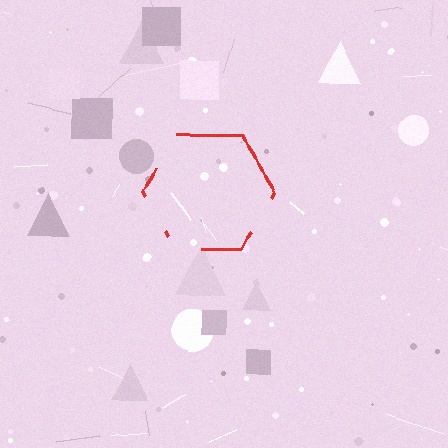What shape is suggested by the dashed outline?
The dashed outline suggests a hexagon.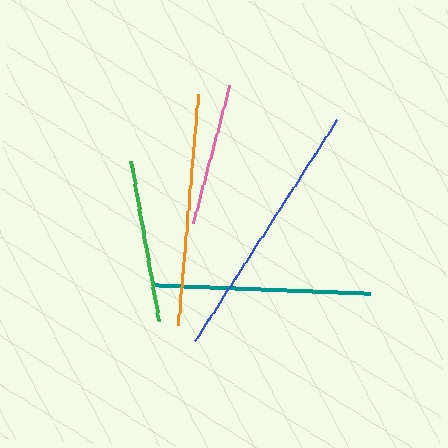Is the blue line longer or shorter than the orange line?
The blue line is longer than the orange line.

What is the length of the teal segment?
The teal segment is approximately 217 pixels long.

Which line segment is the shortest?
The pink line is the shortest at approximately 142 pixels.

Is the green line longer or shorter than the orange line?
The orange line is longer than the green line.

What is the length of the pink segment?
The pink segment is approximately 142 pixels long.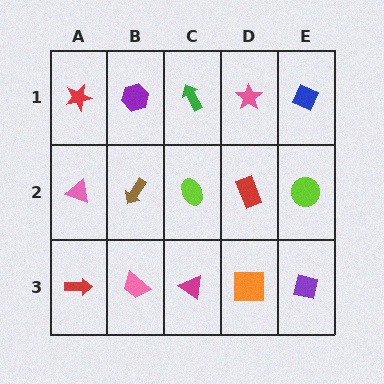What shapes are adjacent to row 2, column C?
A green arrow (row 1, column C), a magenta triangle (row 3, column C), a brown arrow (row 2, column B), a red rectangle (row 2, column D).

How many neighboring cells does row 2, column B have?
4.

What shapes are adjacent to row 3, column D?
A red rectangle (row 2, column D), a magenta triangle (row 3, column C), a purple square (row 3, column E).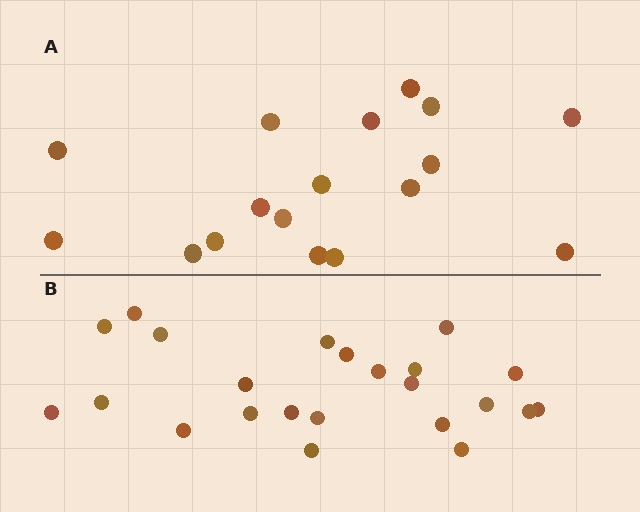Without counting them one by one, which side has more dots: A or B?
Region B (the bottom region) has more dots.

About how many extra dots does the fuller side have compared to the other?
Region B has about 6 more dots than region A.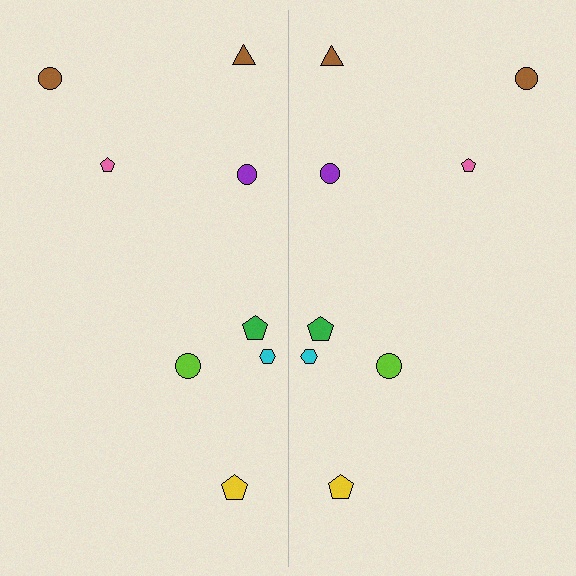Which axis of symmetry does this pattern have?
The pattern has a vertical axis of symmetry running through the center of the image.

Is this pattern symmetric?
Yes, this pattern has bilateral (reflection) symmetry.